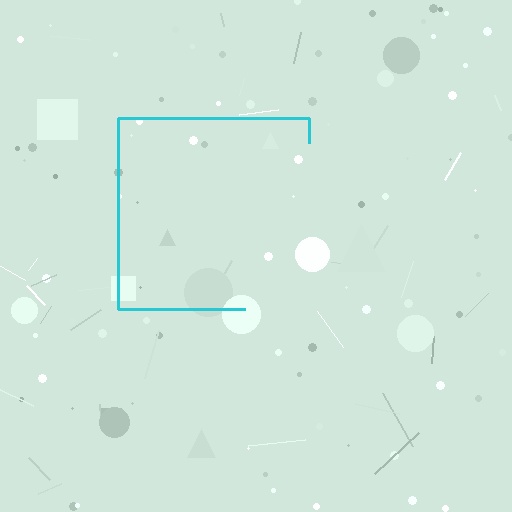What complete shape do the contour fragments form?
The contour fragments form a square.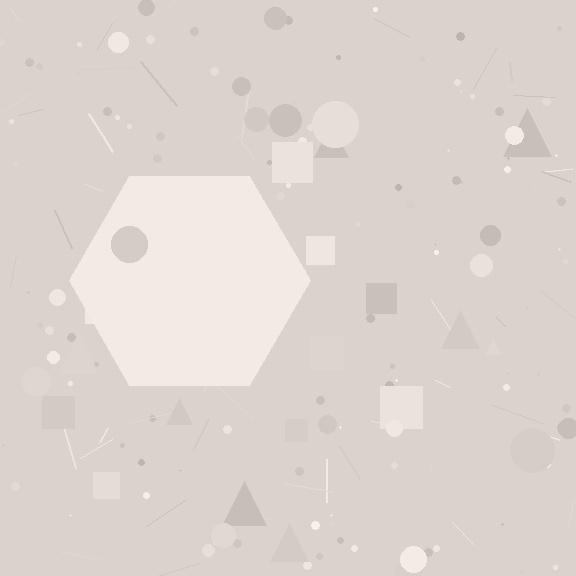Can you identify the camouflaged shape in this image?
The camouflaged shape is a hexagon.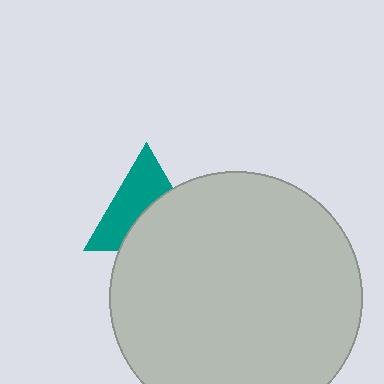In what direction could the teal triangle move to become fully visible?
The teal triangle could move up. That would shift it out from behind the light gray circle entirely.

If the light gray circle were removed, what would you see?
You would see the complete teal triangle.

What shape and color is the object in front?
The object in front is a light gray circle.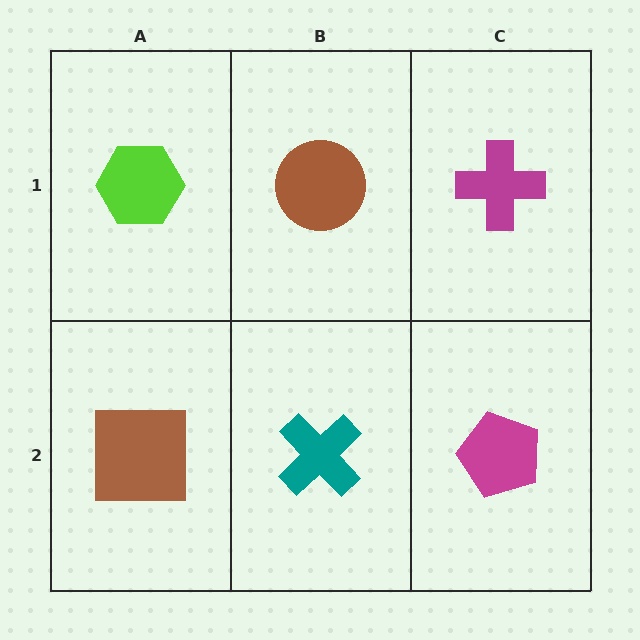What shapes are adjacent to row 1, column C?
A magenta pentagon (row 2, column C), a brown circle (row 1, column B).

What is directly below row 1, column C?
A magenta pentagon.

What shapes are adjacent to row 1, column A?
A brown square (row 2, column A), a brown circle (row 1, column B).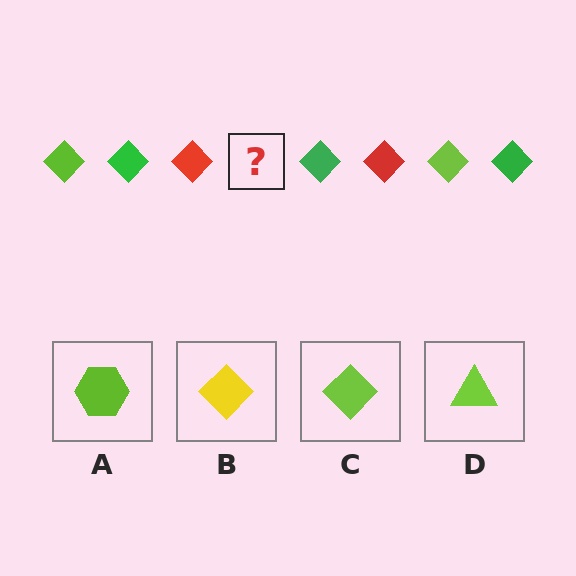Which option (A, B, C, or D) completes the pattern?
C.